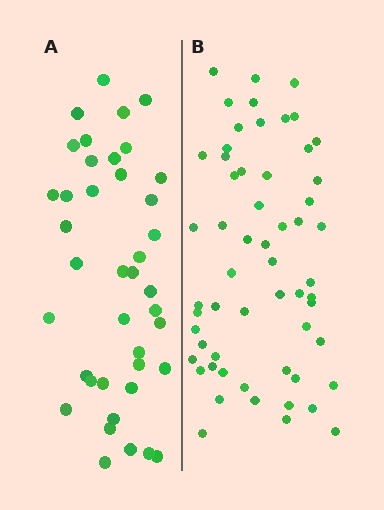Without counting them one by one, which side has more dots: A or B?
Region B (the right region) has more dots.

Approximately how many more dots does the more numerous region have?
Region B has approximately 20 more dots than region A.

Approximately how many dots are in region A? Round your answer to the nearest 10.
About 40 dots.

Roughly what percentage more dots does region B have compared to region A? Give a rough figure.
About 45% more.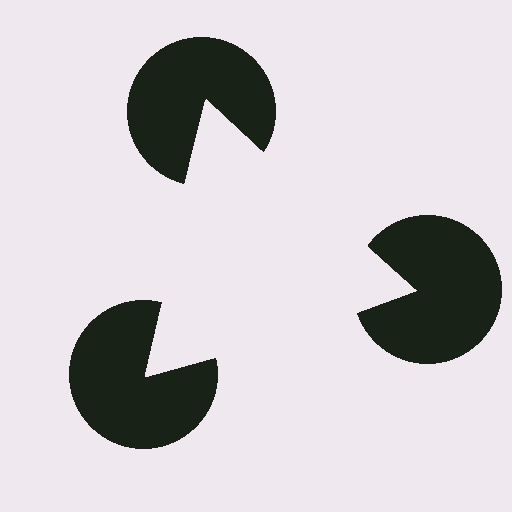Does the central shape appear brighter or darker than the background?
It typically appears slightly brighter than the background, even though no actual brightness change is drawn.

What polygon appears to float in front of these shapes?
An illusory triangle — its edges are inferred from the aligned wedge cuts in the pac-man discs, not physically drawn.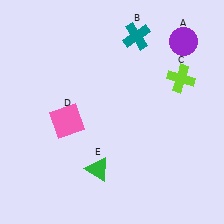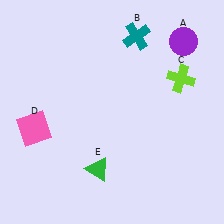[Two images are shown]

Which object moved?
The pink square (D) moved left.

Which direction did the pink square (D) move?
The pink square (D) moved left.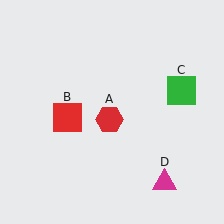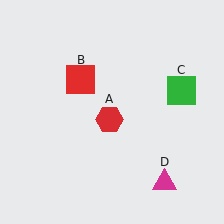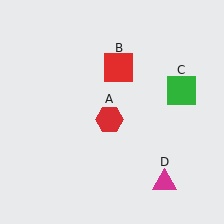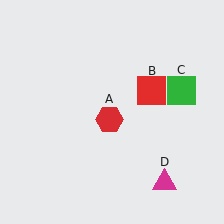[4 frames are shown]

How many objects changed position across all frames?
1 object changed position: red square (object B).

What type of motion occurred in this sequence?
The red square (object B) rotated clockwise around the center of the scene.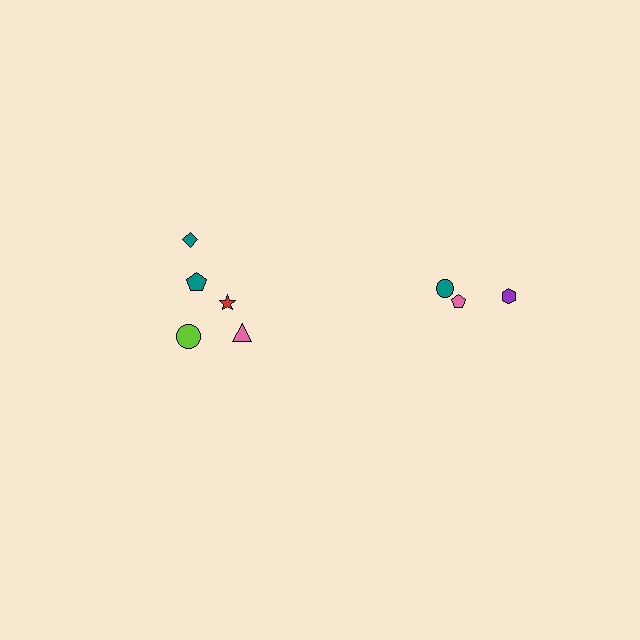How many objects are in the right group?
There are 3 objects.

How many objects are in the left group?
There are 5 objects.